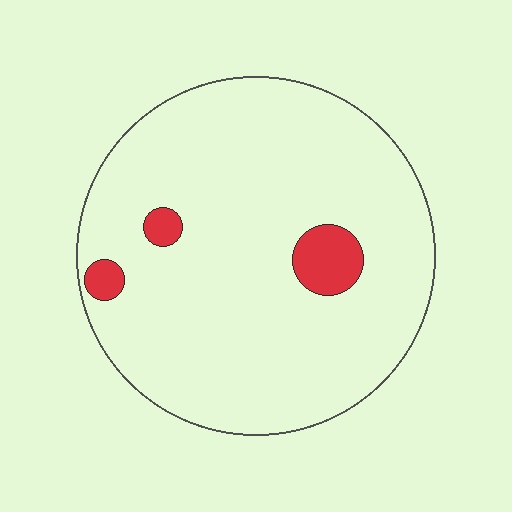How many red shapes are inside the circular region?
3.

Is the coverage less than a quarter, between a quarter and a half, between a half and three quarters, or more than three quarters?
Less than a quarter.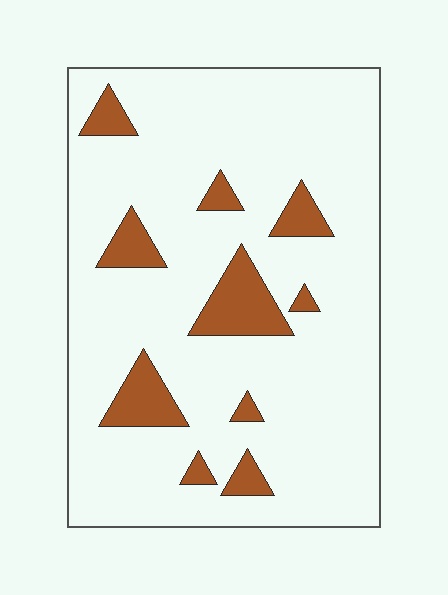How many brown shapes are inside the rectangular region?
10.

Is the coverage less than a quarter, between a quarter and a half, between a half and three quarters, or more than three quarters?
Less than a quarter.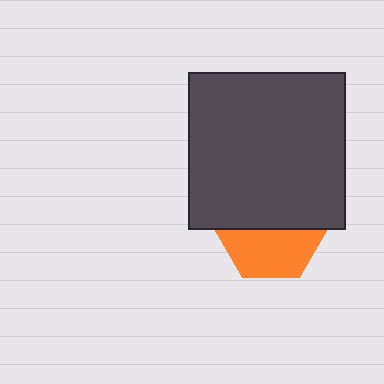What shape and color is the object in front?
The object in front is a dark gray square.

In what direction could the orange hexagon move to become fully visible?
The orange hexagon could move down. That would shift it out from behind the dark gray square entirely.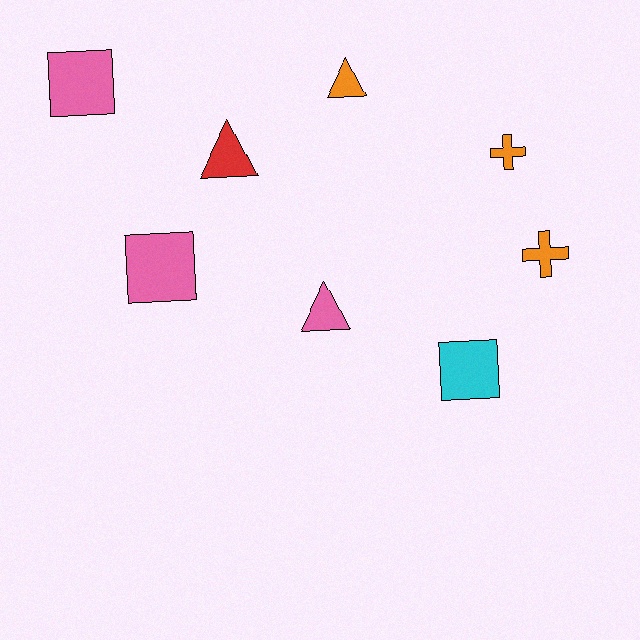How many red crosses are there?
There are no red crosses.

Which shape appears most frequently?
Square, with 3 objects.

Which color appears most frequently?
Orange, with 3 objects.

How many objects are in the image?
There are 8 objects.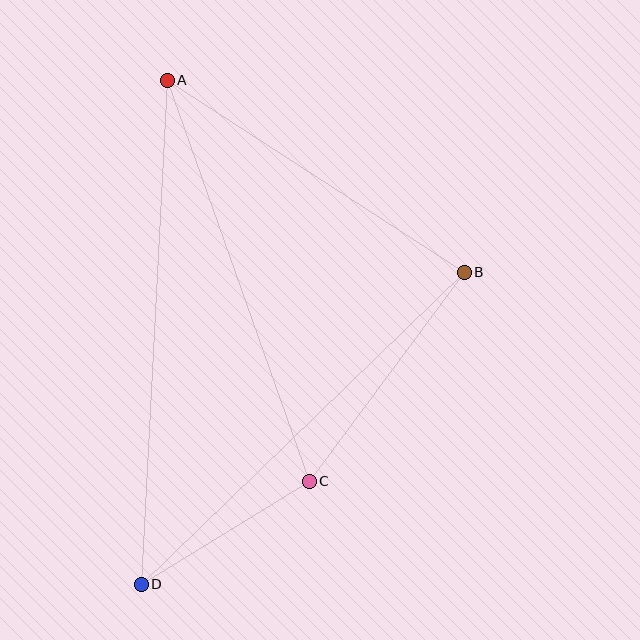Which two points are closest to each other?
Points C and D are closest to each other.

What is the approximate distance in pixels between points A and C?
The distance between A and C is approximately 425 pixels.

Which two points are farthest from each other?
Points A and D are farthest from each other.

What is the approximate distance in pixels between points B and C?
The distance between B and C is approximately 260 pixels.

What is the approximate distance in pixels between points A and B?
The distance between A and B is approximately 354 pixels.